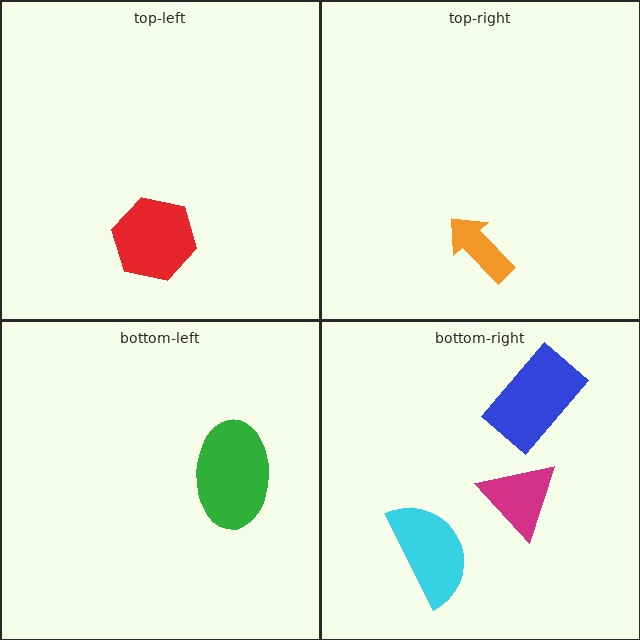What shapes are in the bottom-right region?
The blue rectangle, the cyan semicircle, the magenta triangle.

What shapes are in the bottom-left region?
The green ellipse.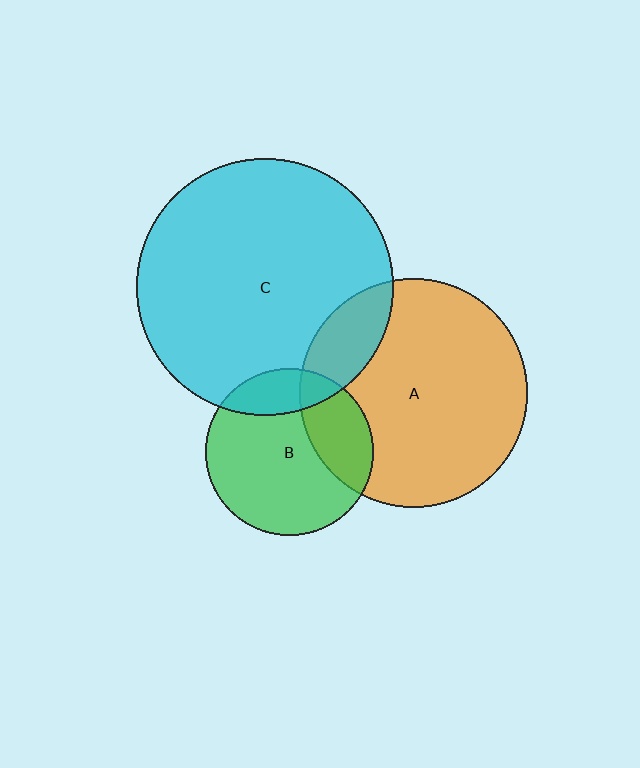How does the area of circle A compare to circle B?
Approximately 1.9 times.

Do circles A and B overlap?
Yes.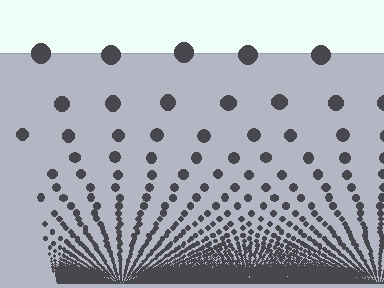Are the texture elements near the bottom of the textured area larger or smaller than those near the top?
Smaller. The gradient is inverted — elements near the bottom are smaller and denser.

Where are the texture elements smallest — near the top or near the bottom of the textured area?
Near the bottom.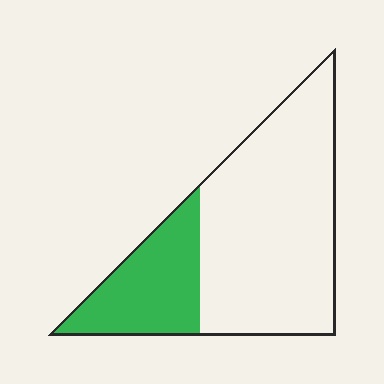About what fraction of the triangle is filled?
About one quarter (1/4).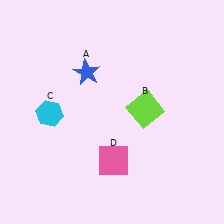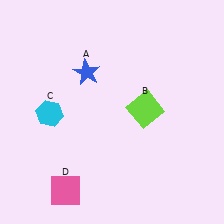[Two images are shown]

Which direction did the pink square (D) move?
The pink square (D) moved left.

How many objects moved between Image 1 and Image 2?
1 object moved between the two images.